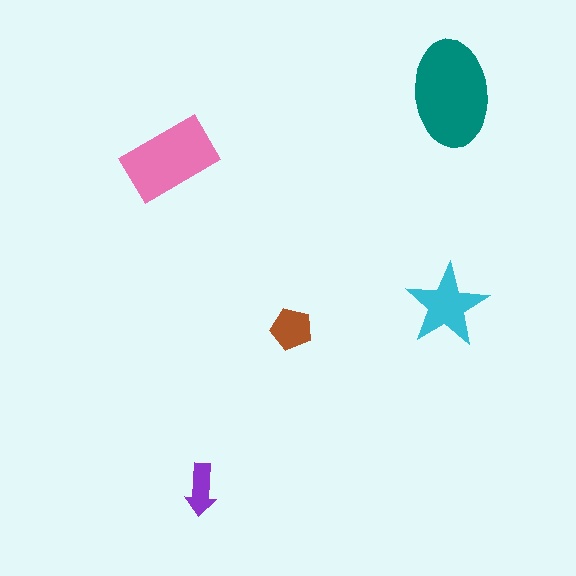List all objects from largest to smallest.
The teal ellipse, the pink rectangle, the cyan star, the brown pentagon, the purple arrow.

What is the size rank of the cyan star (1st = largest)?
3rd.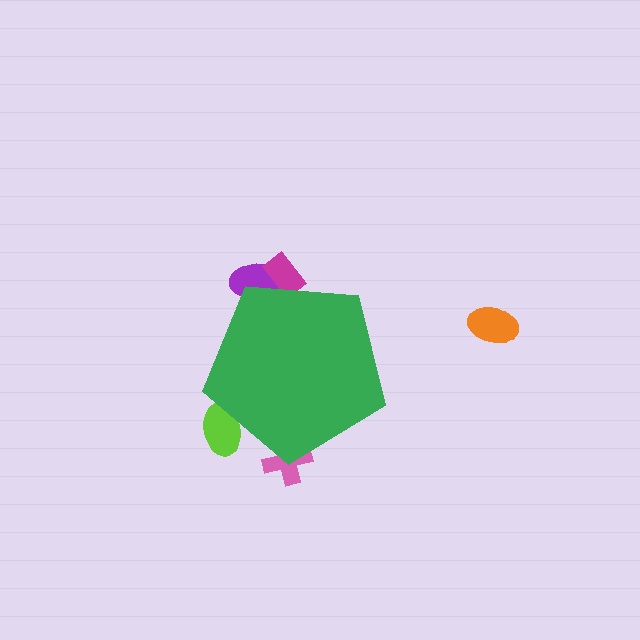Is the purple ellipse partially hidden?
Yes, the purple ellipse is partially hidden behind the green pentagon.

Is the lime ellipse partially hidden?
Yes, the lime ellipse is partially hidden behind the green pentagon.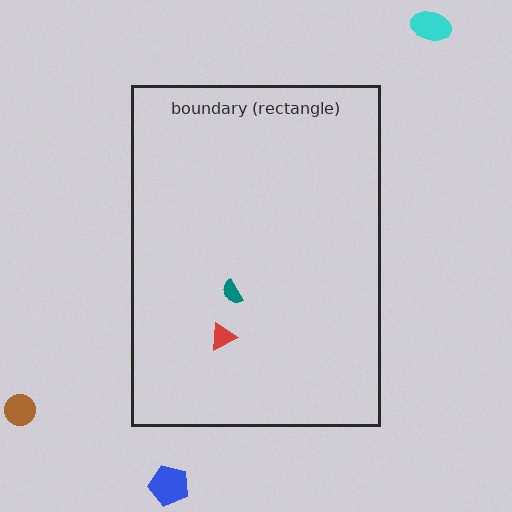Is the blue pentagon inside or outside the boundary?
Outside.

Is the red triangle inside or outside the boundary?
Inside.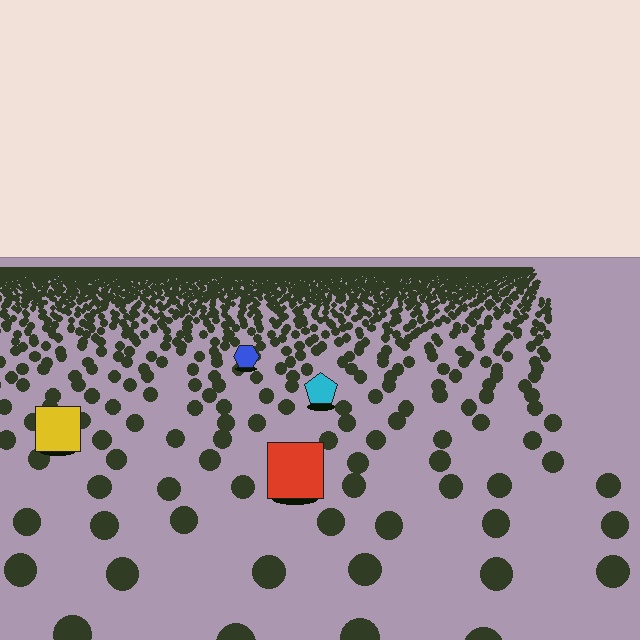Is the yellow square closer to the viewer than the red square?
No. The red square is closer — you can tell from the texture gradient: the ground texture is coarser near it.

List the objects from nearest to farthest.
From nearest to farthest: the red square, the yellow square, the cyan pentagon, the blue hexagon.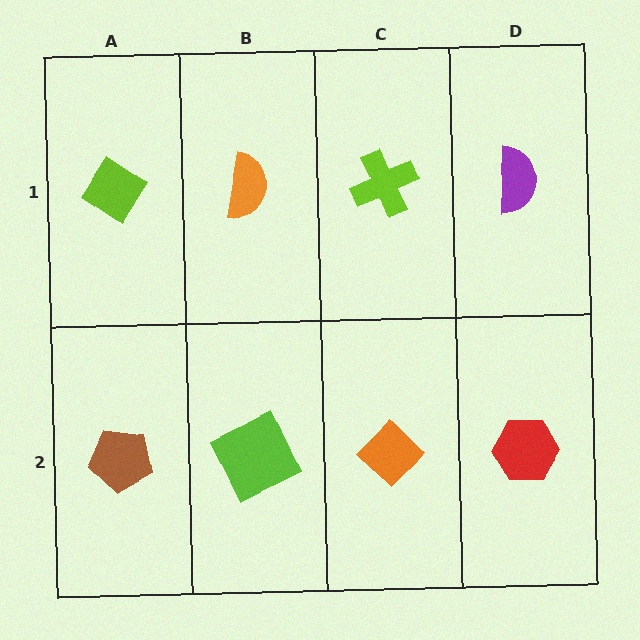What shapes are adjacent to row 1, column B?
A lime square (row 2, column B), a lime diamond (row 1, column A), a lime cross (row 1, column C).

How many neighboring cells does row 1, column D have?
2.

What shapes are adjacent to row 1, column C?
An orange diamond (row 2, column C), an orange semicircle (row 1, column B), a purple semicircle (row 1, column D).